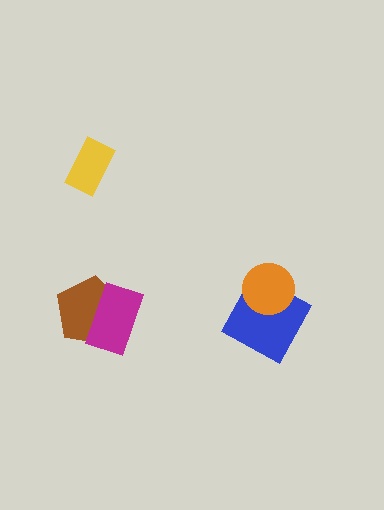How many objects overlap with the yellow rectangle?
0 objects overlap with the yellow rectangle.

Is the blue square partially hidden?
Yes, it is partially covered by another shape.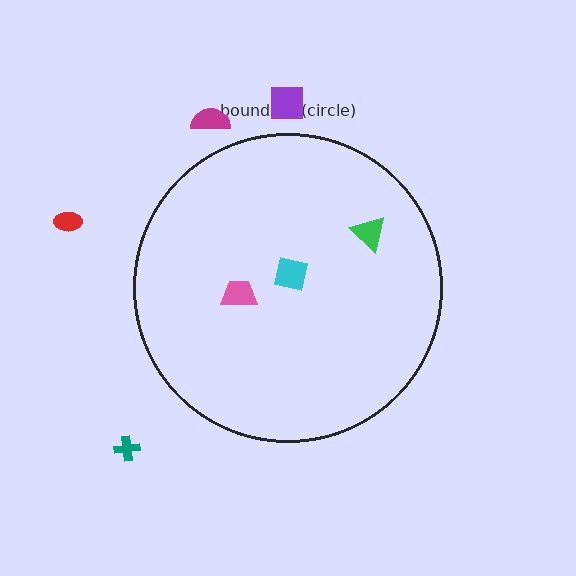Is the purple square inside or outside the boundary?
Outside.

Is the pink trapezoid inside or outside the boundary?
Inside.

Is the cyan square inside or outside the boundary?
Inside.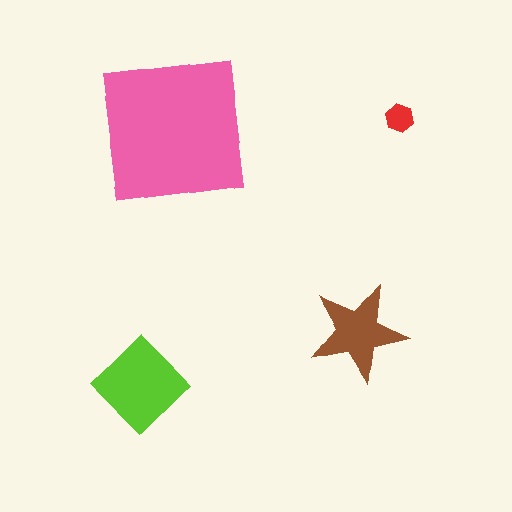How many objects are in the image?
There are 4 objects in the image.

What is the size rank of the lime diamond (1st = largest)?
2nd.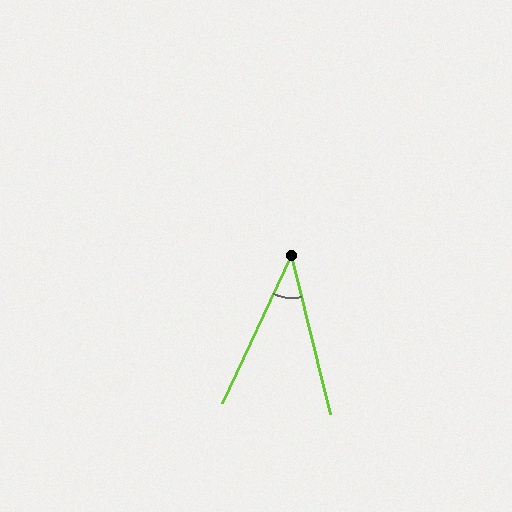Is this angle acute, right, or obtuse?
It is acute.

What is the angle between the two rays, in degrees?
Approximately 39 degrees.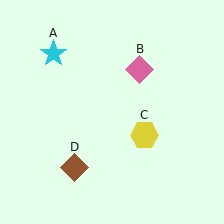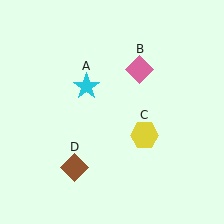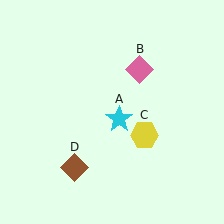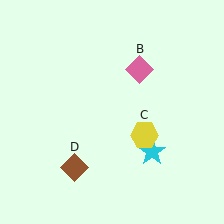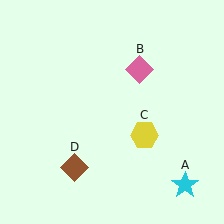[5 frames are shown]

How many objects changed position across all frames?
1 object changed position: cyan star (object A).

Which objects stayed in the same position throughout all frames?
Pink diamond (object B) and yellow hexagon (object C) and brown diamond (object D) remained stationary.